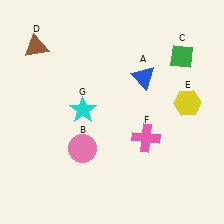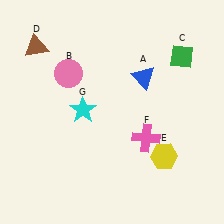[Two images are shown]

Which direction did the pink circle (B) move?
The pink circle (B) moved up.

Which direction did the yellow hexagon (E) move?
The yellow hexagon (E) moved down.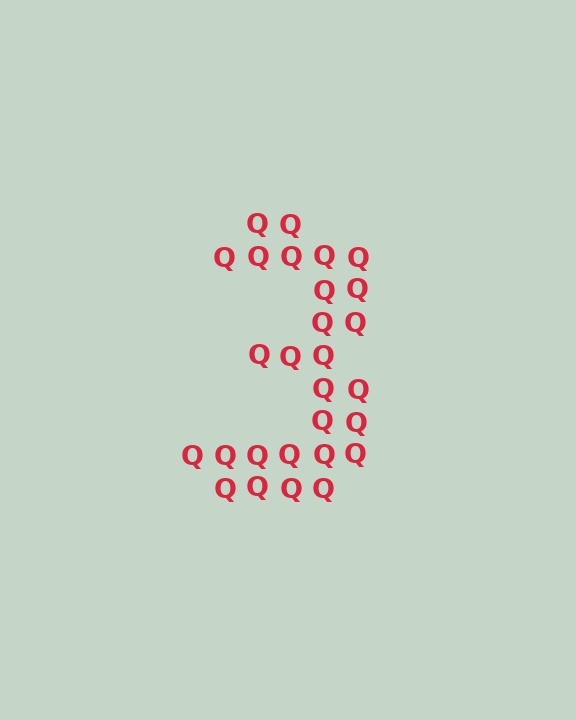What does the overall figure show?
The overall figure shows the digit 3.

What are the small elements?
The small elements are letter Q's.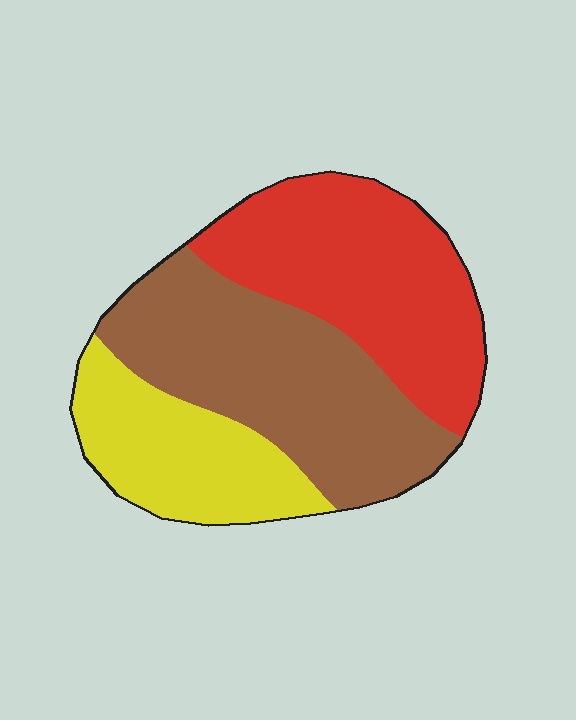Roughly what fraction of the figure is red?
Red covers 37% of the figure.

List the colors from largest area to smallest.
From largest to smallest: brown, red, yellow.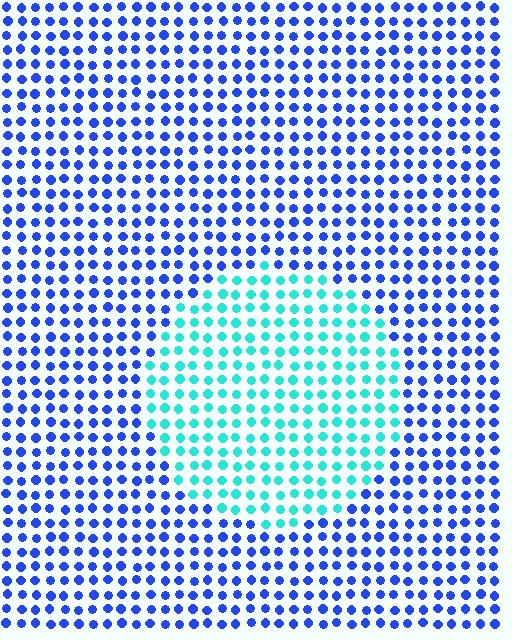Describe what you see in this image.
The image is filled with small blue elements in a uniform arrangement. A circle-shaped region is visible where the elements are tinted to a slightly different hue, forming a subtle color boundary.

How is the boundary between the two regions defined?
The boundary is defined purely by a slight shift in hue (about 55 degrees). Spacing, size, and orientation are identical on both sides.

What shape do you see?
I see a circle.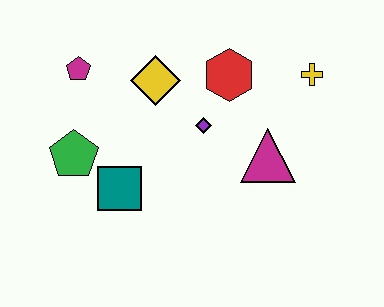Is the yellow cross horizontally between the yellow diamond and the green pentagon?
No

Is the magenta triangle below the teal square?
No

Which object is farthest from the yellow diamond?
The yellow cross is farthest from the yellow diamond.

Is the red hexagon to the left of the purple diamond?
No